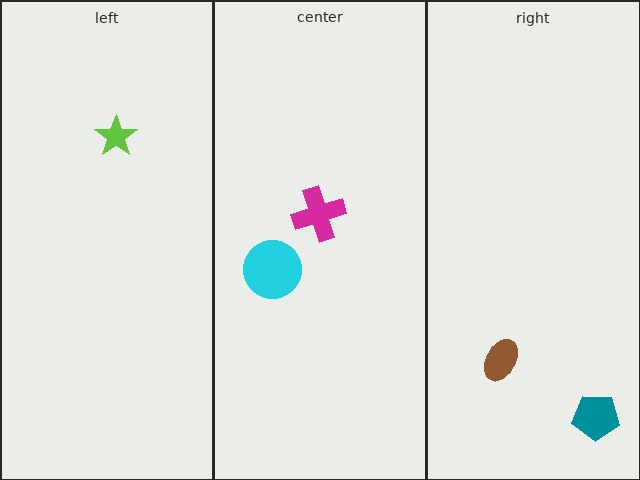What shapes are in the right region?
The brown ellipse, the teal pentagon.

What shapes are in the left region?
The lime star.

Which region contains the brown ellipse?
The right region.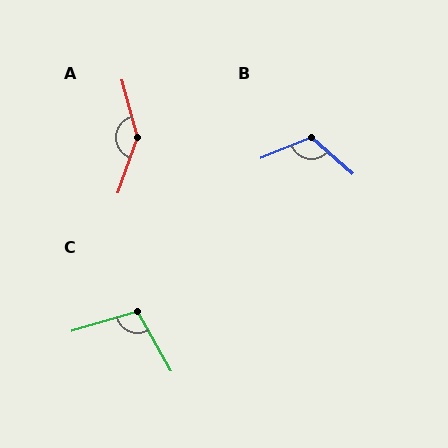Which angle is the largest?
A, at approximately 145 degrees.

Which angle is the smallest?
C, at approximately 103 degrees.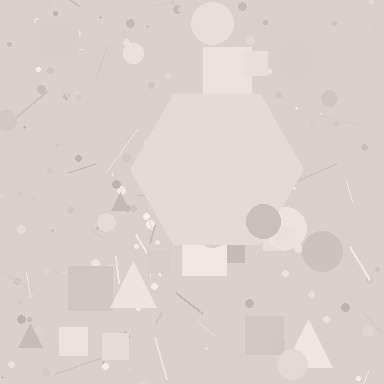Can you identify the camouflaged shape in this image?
The camouflaged shape is a hexagon.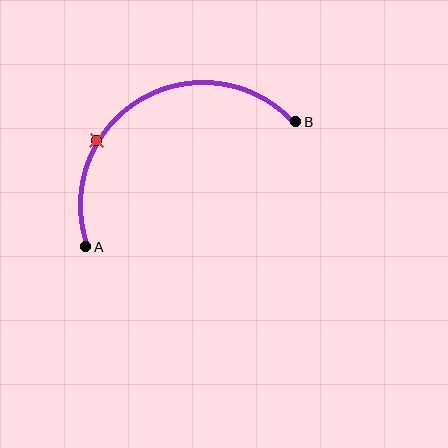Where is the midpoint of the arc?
The arc midpoint is the point on the curve farthest from the straight line joining A and B. It sits above that line.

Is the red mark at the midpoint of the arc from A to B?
No. The red mark lies on the arc but is closer to endpoint A. The arc midpoint would be at the point on the curve equidistant along the arc from both A and B.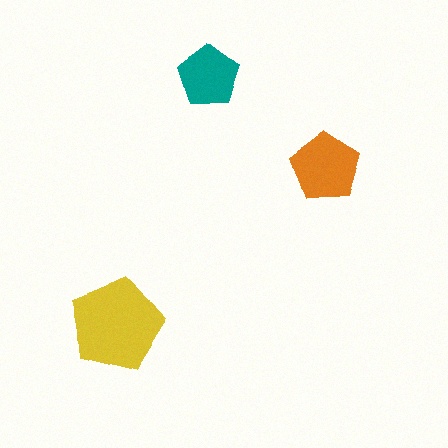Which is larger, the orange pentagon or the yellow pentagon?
The yellow one.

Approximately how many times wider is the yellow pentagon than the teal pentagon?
About 1.5 times wider.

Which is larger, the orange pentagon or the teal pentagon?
The orange one.